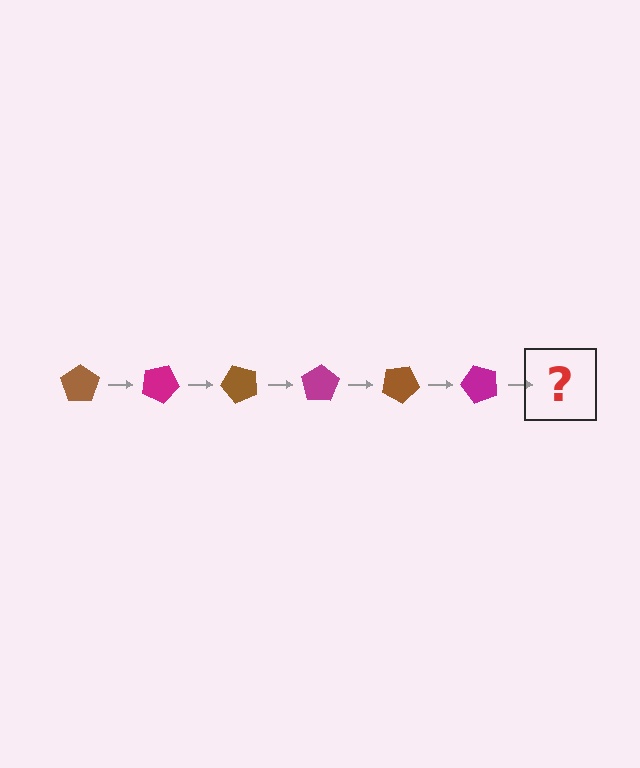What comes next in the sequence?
The next element should be a brown pentagon, rotated 150 degrees from the start.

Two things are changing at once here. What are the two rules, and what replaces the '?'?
The two rules are that it rotates 25 degrees each step and the color cycles through brown and magenta. The '?' should be a brown pentagon, rotated 150 degrees from the start.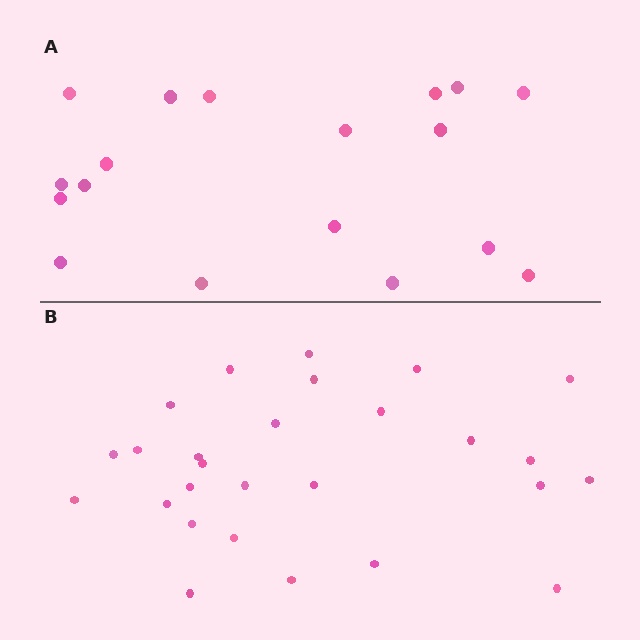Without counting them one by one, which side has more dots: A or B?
Region B (the bottom region) has more dots.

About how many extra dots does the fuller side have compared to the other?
Region B has roughly 8 or so more dots than region A.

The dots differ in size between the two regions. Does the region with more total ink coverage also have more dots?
No. Region A has more total ink coverage because its dots are larger, but region B actually contains more individual dots. Total area can be misleading — the number of items is what matters here.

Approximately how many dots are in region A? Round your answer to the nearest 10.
About 20 dots. (The exact count is 18, which rounds to 20.)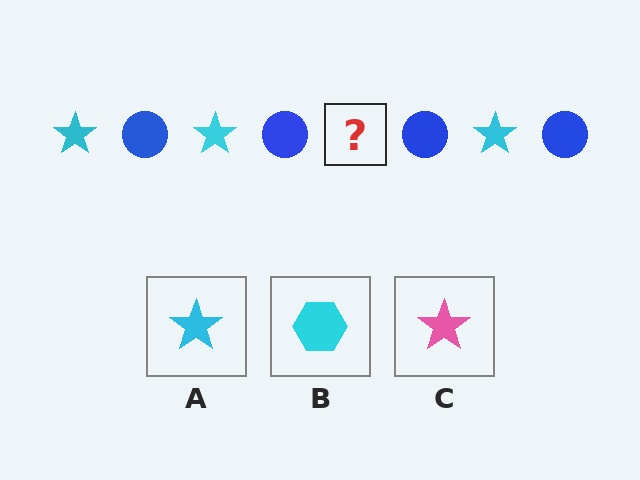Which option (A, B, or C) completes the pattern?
A.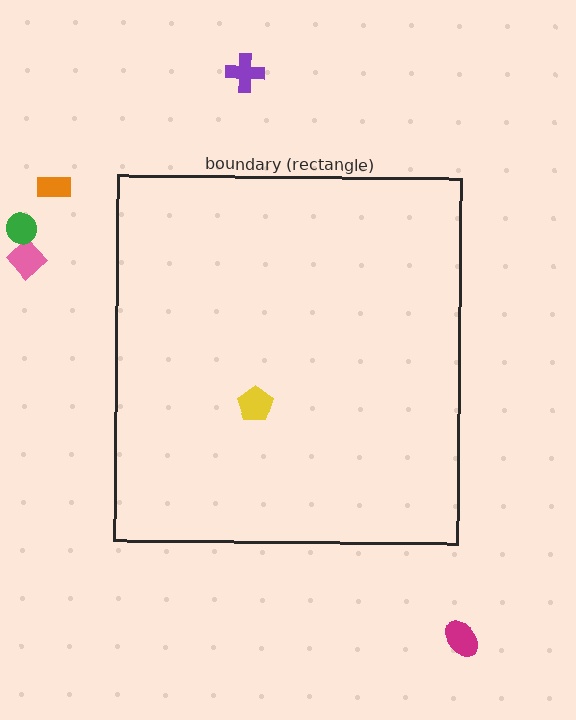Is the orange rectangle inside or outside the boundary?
Outside.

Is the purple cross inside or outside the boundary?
Outside.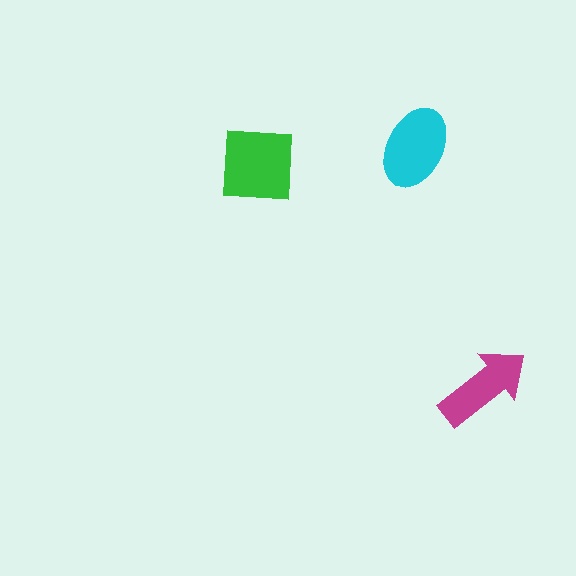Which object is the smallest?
The magenta arrow.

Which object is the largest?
The green square.